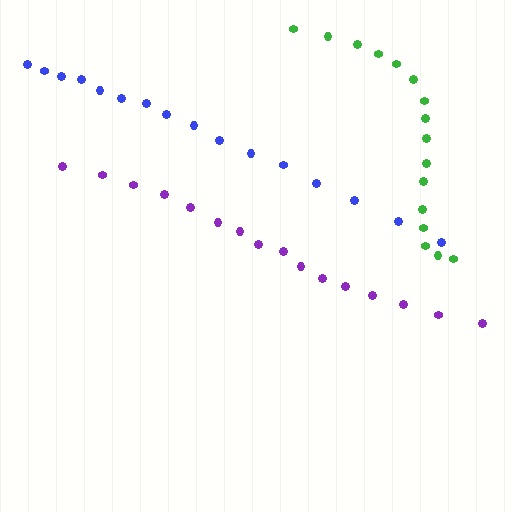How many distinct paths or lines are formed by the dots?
There are 3 distinct paths.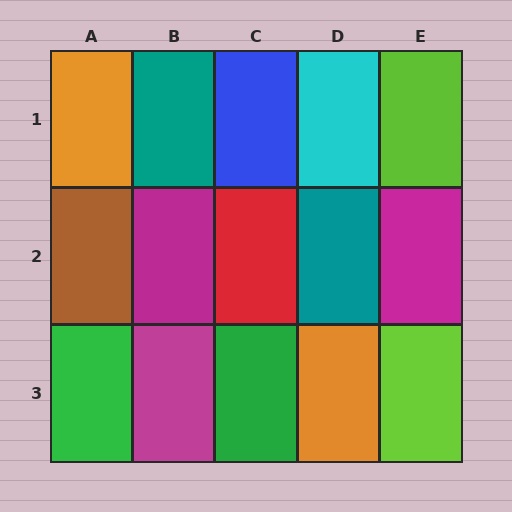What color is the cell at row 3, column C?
Green.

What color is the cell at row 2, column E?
Magenta.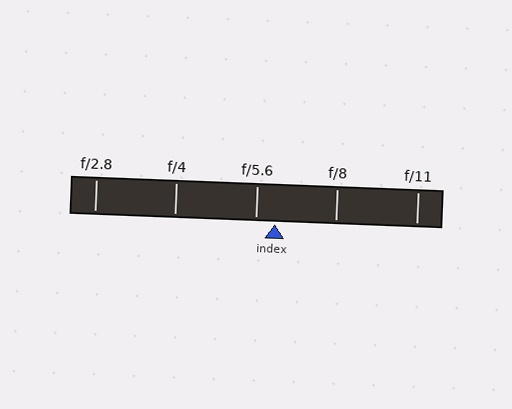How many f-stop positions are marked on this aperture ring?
There are 5 f-stop positions marked.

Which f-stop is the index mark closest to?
The index mark is closest to f/5.6.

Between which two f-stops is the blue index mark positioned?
The index mark is between f/5.6 and f/8.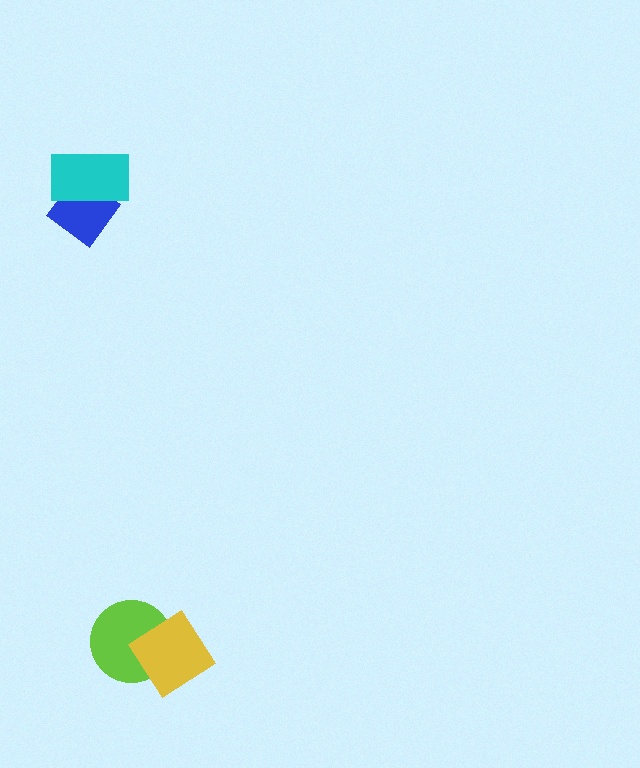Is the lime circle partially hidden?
Yes, it is partially covered by another shape.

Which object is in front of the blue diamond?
The cyan rectangle is in front of the blue diamond.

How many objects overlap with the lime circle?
1 object overlaps with the lime circle.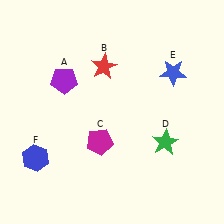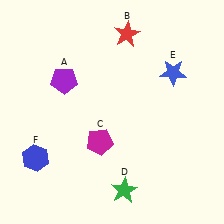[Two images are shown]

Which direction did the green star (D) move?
The green star (D) moved down.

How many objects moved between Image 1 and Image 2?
2 objects moved between the two images.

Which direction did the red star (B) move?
The red star (B) moved up.